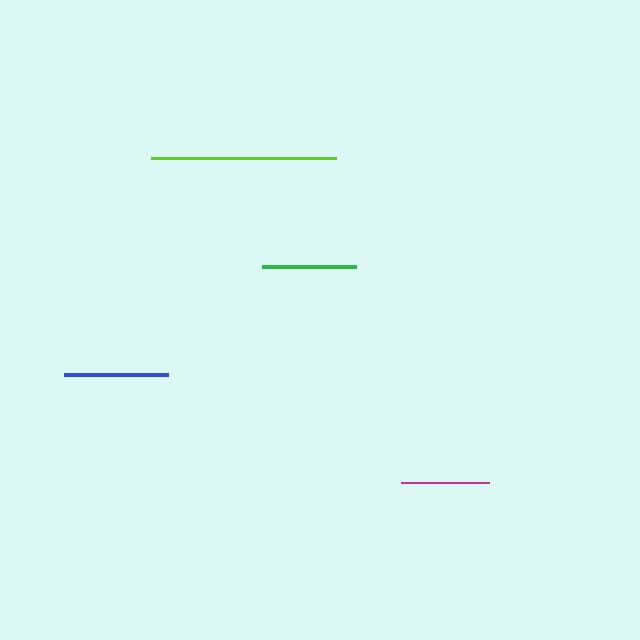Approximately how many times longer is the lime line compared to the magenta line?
The lime line is approximately 2.1 times the length of the magenta line.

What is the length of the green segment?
The green segment is approximately 93 pixels long.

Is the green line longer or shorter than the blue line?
The blue line is longer than the green line.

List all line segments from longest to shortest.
From longest to shortest: lime, blue, green, magenta.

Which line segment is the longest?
The lime line is the longest at approximately 185 pixels.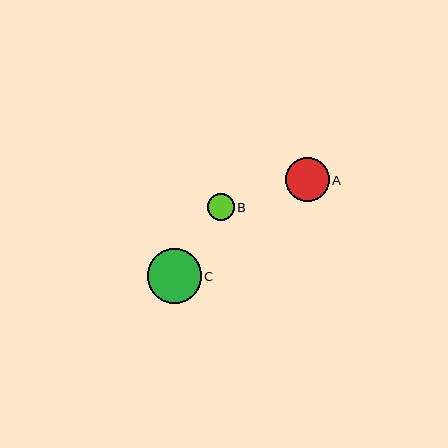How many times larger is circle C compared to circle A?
Circle C is approximately 1.2 times the size of circle A.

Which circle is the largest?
Circle C is the largest with a size of approximately 54 pixels.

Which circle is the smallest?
Circle B is the smallest with a size of approximately 27 pixels.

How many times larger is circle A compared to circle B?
Circle A is approximately 1.6 times the size of circle B.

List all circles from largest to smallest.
From largest to smallest: C, A, B.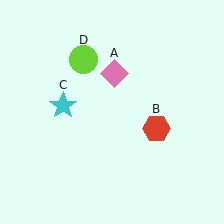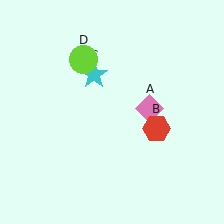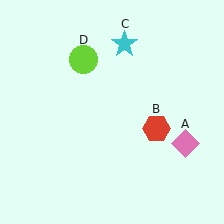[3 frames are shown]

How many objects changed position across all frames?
2 objects changed position: pink diamond (object A), cyan star (object C).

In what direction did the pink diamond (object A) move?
The pink diamond (object A) moved down and to the right.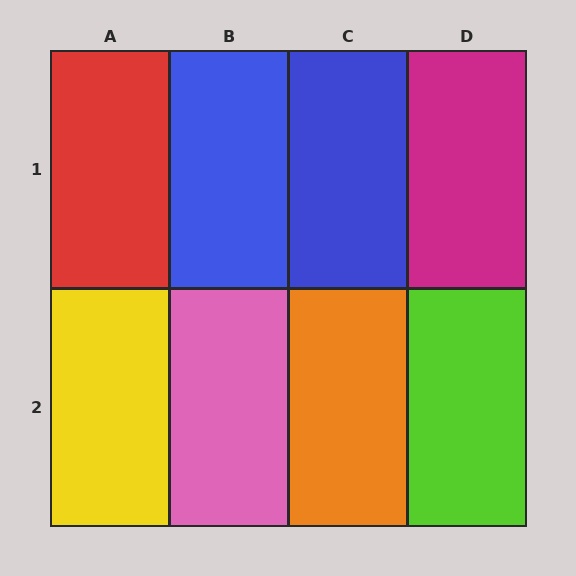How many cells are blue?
2 cells are blue.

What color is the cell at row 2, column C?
Orange.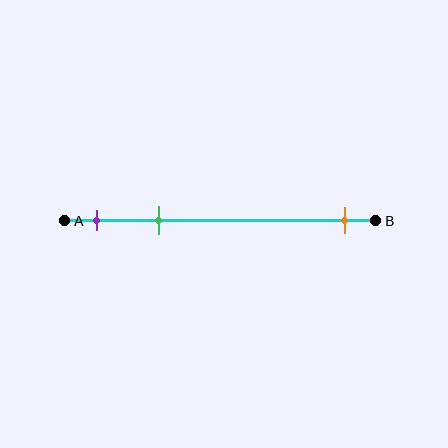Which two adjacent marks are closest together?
The purple and green marks are the closest adjacent pair.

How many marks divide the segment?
There are 3 marks dividing the segment.